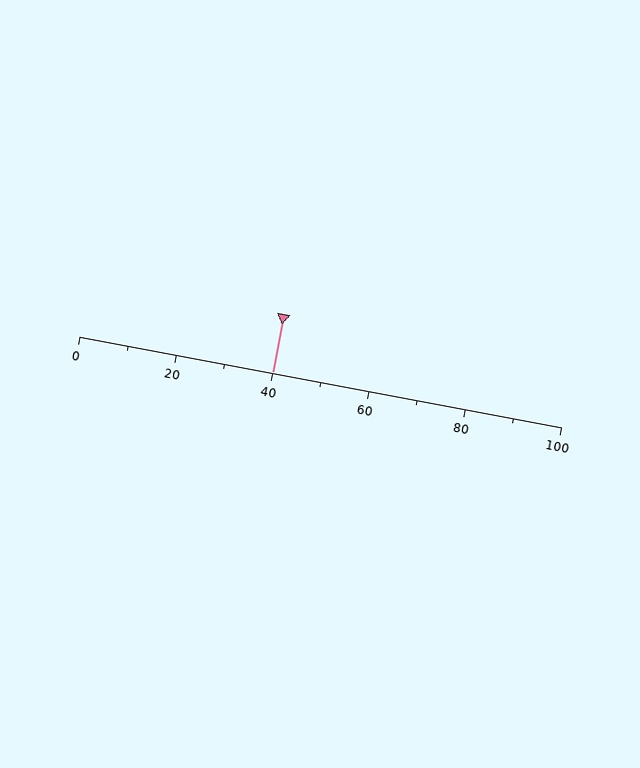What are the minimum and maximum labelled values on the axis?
The axis runs from 0 to 100.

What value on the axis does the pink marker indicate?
The marker indicates approximately 40.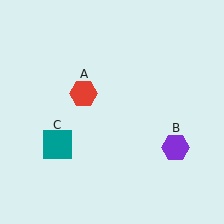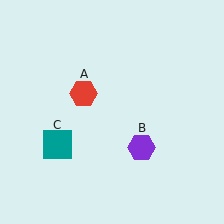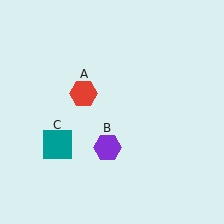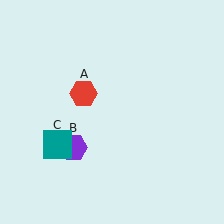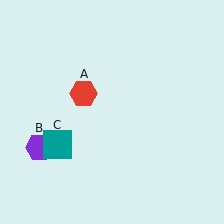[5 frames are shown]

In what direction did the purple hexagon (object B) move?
The purple hexagon (object B) moved left.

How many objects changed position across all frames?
1 object changed position: purple hexagon (object B).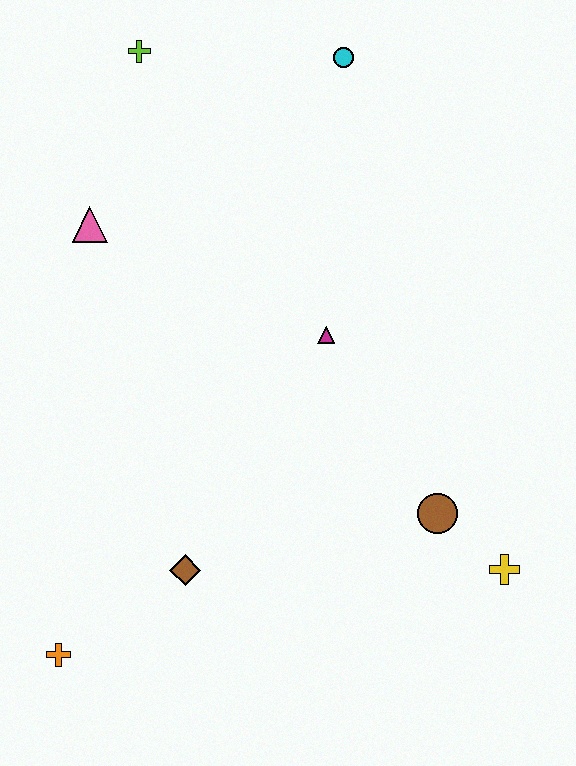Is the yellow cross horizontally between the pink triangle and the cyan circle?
No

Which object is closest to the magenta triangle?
The brown circle is closest to the magenta triangle.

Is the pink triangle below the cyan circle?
Yes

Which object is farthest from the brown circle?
The lime cross is farthest from the brown circle.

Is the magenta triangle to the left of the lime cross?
No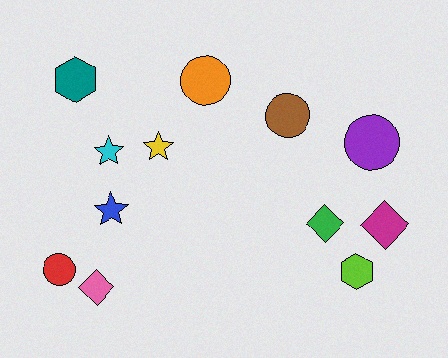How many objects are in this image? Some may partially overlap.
There are 12 objects.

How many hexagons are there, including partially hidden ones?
There are 2 hexagons.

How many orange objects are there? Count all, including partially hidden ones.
There is 1 orange object.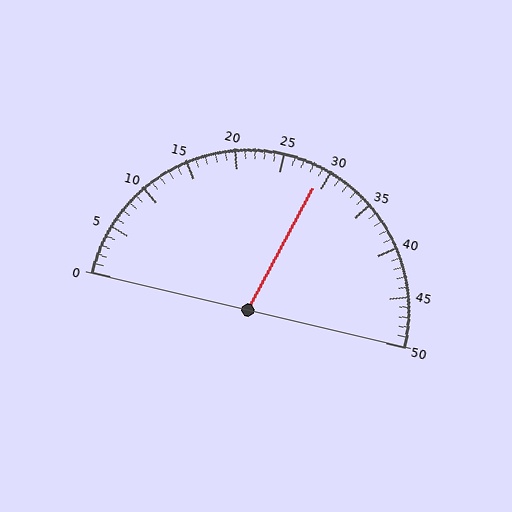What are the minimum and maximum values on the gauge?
The gauge ranges from 0 to 50.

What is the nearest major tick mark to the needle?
The nearest major tick mark is 30.